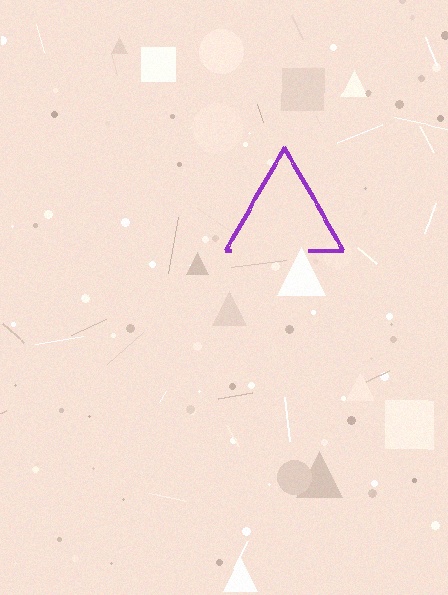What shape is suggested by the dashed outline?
The dashed outline suggests a triangle.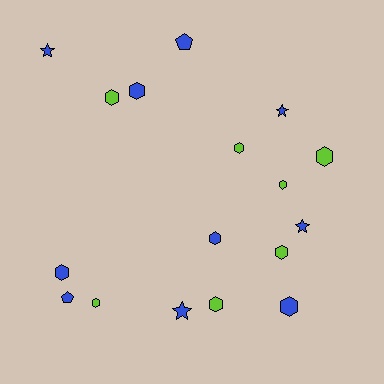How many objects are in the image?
There are 17 objects.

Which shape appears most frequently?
Hexagon, with 11 objects.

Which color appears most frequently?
Blue, with 10 objects.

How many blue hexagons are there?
There are 4 blue hexagons.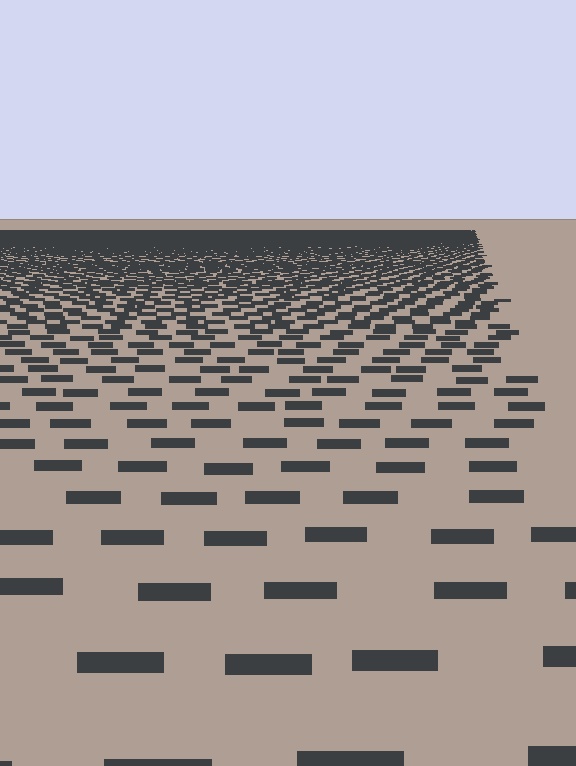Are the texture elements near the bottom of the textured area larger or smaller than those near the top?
Larger. Near the bottom, elements are closer to the viewer and appear at a bigger on-screen size.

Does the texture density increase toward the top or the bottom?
Density increases toward the top.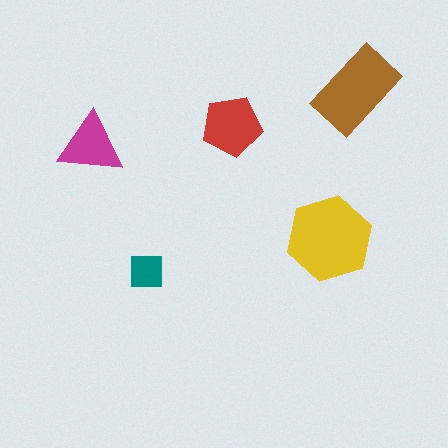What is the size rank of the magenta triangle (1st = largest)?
4th.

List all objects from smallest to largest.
The teal square, the magenta triangle, the red pentagon, the brown rectangle, the yellow hexagon.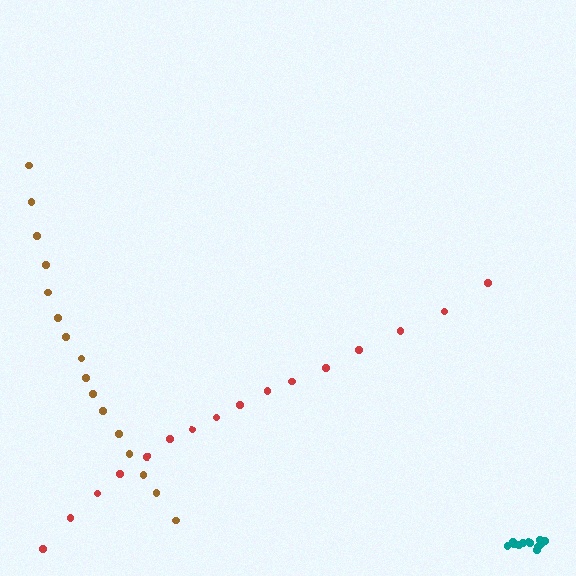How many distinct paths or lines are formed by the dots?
There are 3 distinct paths.